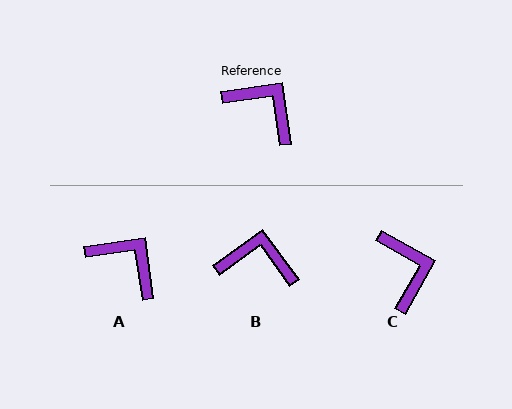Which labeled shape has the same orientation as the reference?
A.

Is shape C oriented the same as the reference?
No, it is off by about 38 degrees.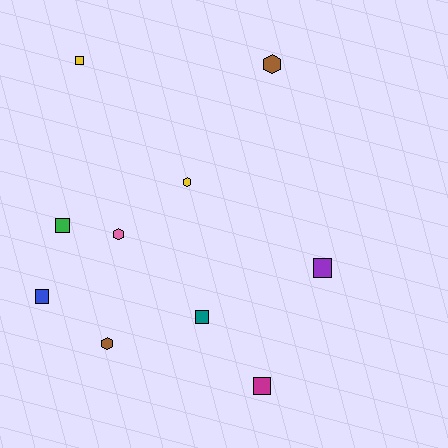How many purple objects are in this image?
There is 1 purple object.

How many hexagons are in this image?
There are 4 hexagons.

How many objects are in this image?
There are 10 objects.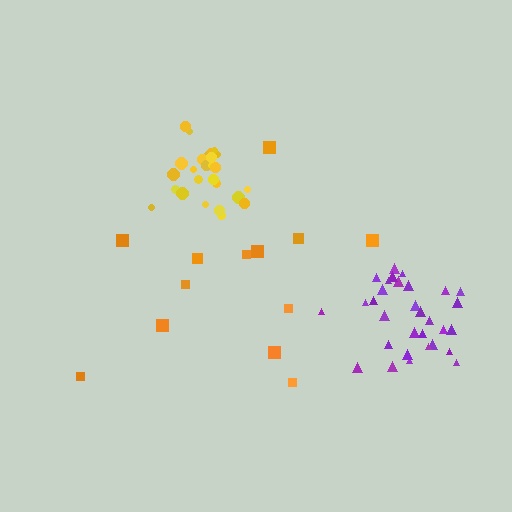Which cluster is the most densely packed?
Yellow.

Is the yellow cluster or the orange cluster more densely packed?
Yellow.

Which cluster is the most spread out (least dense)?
Orange.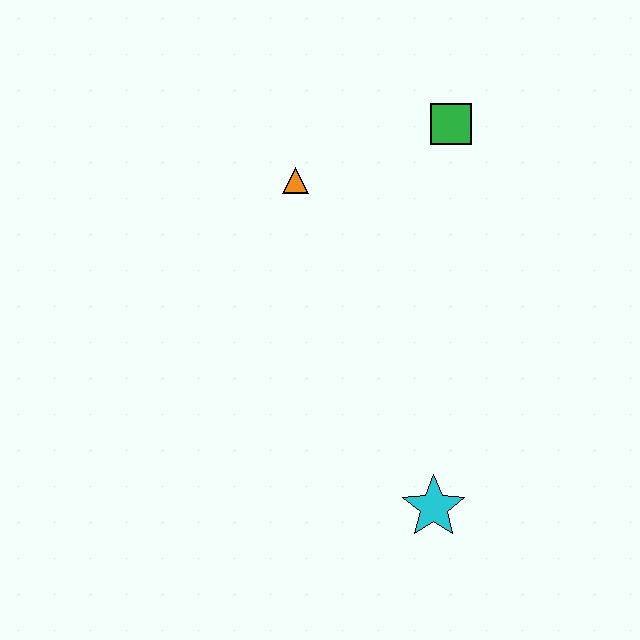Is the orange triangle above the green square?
No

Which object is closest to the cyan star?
The orange triangle is closest to the cyan star.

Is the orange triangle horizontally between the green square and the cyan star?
No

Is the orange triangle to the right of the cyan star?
No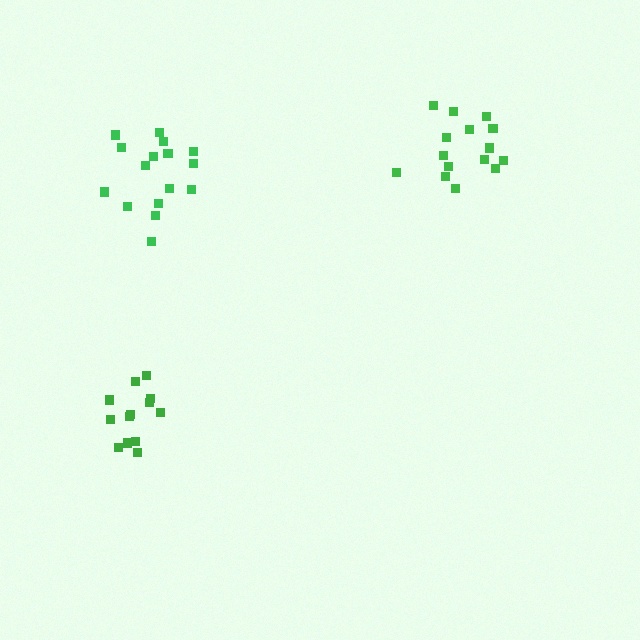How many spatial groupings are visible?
There are 3 spatial groupings.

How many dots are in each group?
Group 1: 16 dots, Group 2: 15 dots, Group 3: 13 dots (44 total).